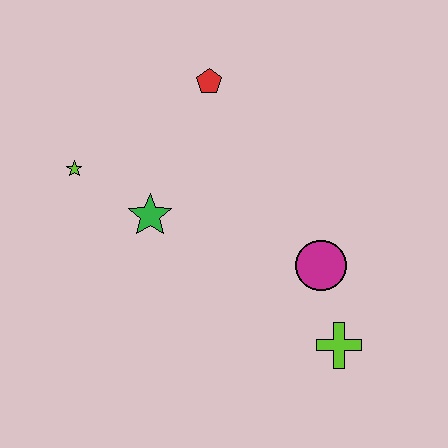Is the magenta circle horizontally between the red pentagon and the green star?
No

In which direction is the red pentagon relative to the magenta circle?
The red pentagon is above the magenta circle.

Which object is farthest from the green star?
The lime cross is farthest from the green star.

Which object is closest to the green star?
The lime star is closest to the green star.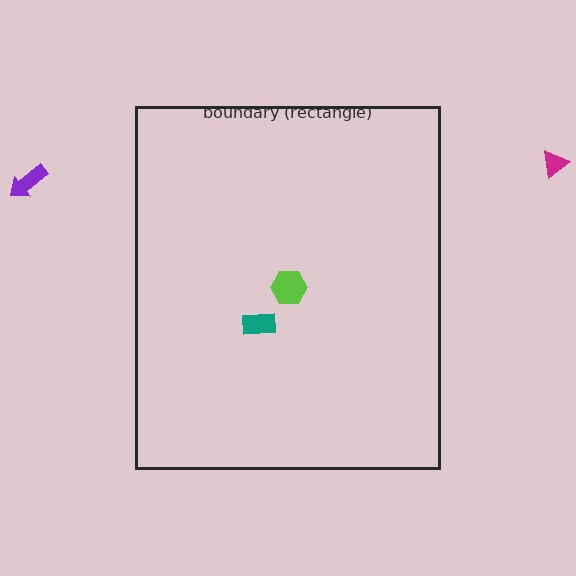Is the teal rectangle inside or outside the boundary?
Inside.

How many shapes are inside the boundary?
2 inside, 2 outside.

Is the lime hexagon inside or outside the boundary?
Inside.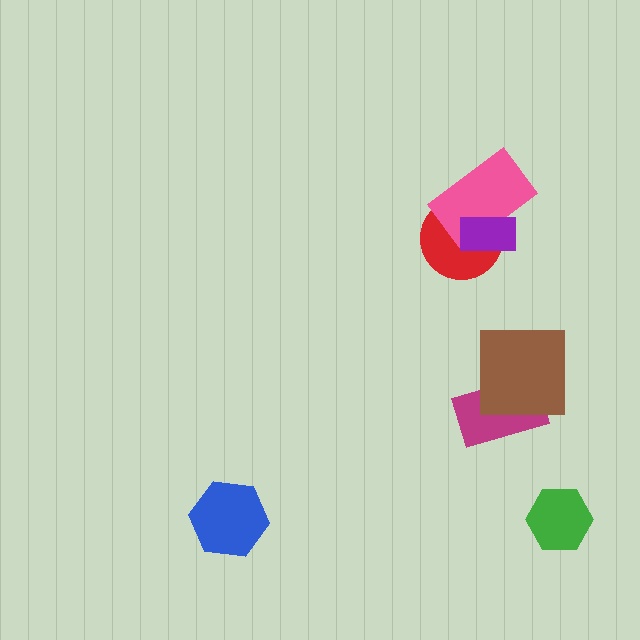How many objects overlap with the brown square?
1 object overlaps with the brown square.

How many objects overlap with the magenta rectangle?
1 object overlaps with the magenta rectangle.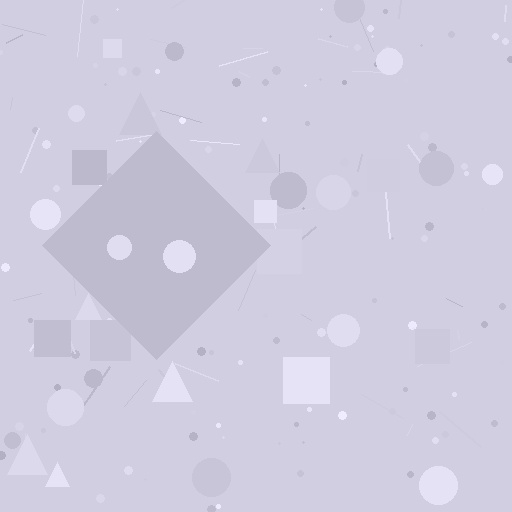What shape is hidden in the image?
A diamond is hidden in the image.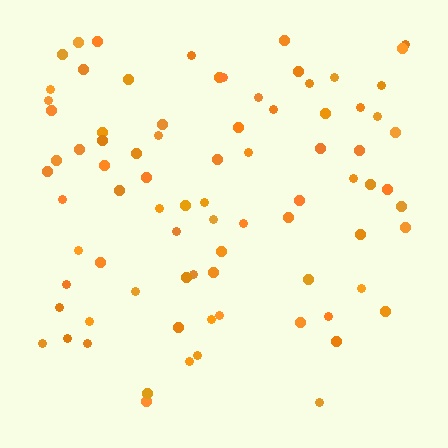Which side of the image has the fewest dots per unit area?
The bottom.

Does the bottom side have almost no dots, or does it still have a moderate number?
Still a moderate number, just noticeably fewer than the top.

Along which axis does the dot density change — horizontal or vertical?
Vertical.